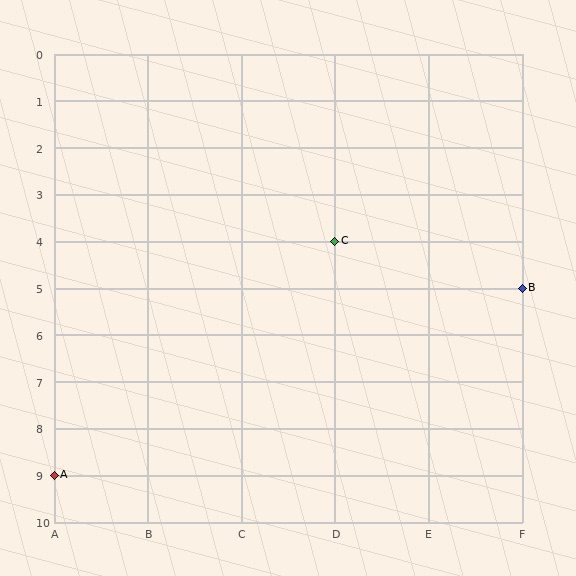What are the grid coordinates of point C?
Point C is at grid coordinates (D, 4).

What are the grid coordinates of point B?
Point B is at grid coordinates (F, 5).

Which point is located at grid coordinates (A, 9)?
Point A is at (A, 9).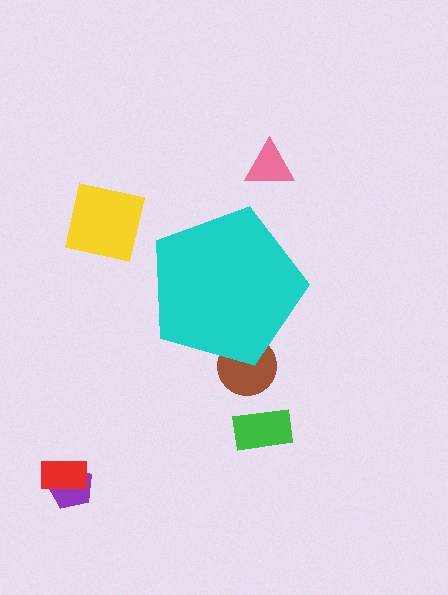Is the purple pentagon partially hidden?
No, the purple pentagon is fully visible.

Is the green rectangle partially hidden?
No, the green rectangle is fully visible.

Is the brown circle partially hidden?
Yes, the brown circle is partially hidden behind the cyan pentagon.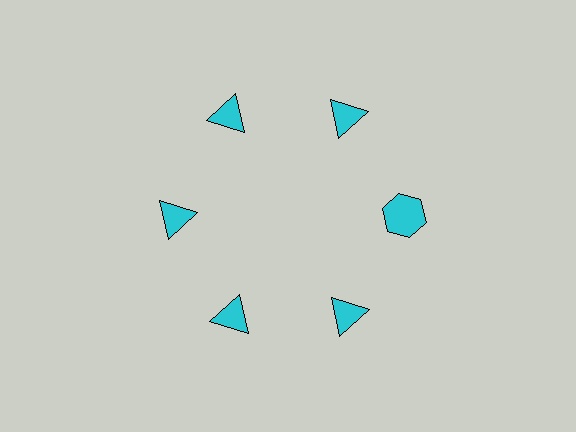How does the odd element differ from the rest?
It has a different shape: hexagon instead of triangle.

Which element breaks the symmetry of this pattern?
The cyan hexagon at roughly the 3 o'clock position breaks the symmetry. All other shapes are cyan triangles.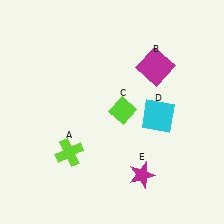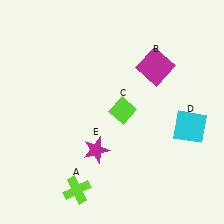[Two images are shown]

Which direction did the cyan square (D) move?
The cyan square (D) moved right.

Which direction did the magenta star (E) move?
The magenta star (E) moved left.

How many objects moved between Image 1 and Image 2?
3 objects moved between the two images.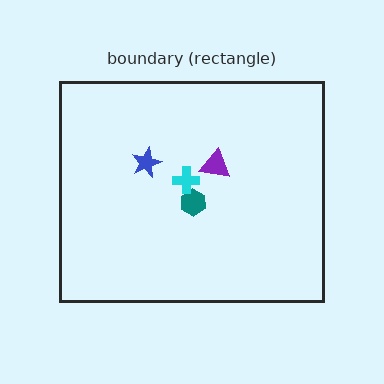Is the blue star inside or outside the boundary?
Inside.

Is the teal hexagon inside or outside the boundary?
Inside.